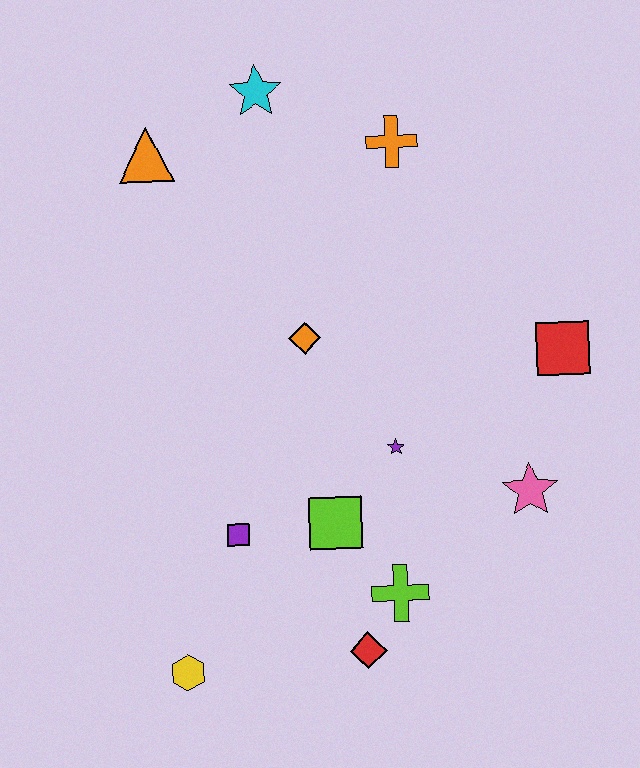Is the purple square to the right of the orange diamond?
No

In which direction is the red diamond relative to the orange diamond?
The red diamond is below the orange diamond.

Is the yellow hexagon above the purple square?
No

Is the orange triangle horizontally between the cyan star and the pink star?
No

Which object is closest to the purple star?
The lime square is closest to the purple star.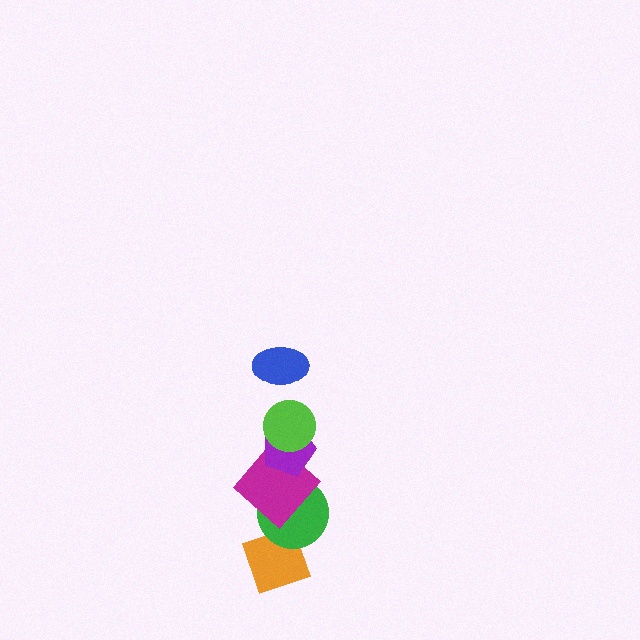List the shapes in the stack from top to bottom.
From top to bottom: the blue ellipse, the lime circle, the purple pentagon, the magenta diamond, the green circle, the orange diamond.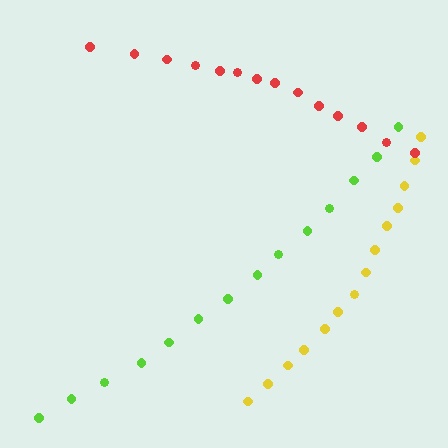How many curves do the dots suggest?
There are 3 distinct paths.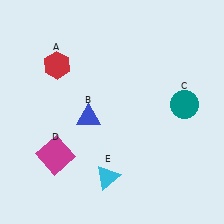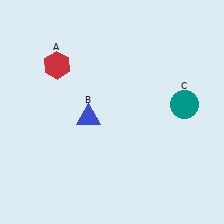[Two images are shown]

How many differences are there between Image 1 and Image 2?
There are 2 differences between the two images.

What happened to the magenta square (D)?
The magenta square (D) was removed in Image 2. It was in the bottom-left area of Image 1.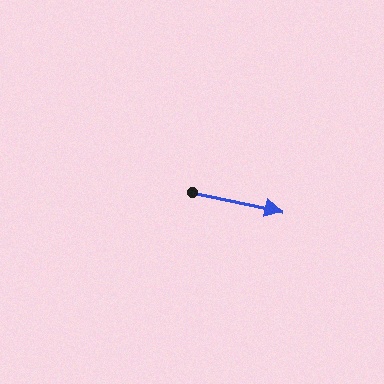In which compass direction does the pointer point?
East.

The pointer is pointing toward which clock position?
Roughly 3 o'clock.